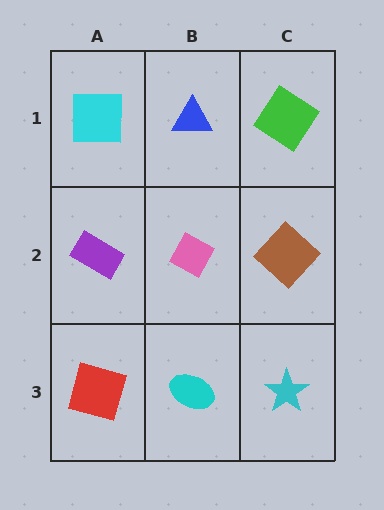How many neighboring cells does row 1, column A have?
2.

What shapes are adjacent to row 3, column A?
A purple rectangle (row 2, column A), a cyan ellipse (row 3, column B).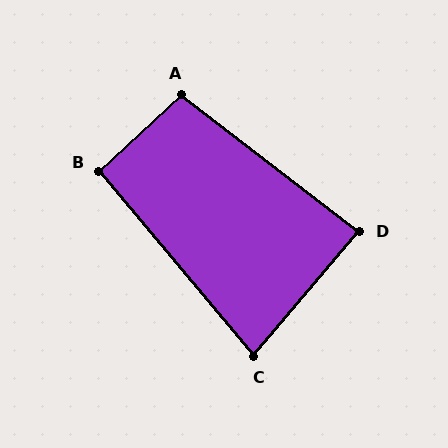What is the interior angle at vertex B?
Approximately 93 degrees (approximately right).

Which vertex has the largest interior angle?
A, at approximately 100 degrees.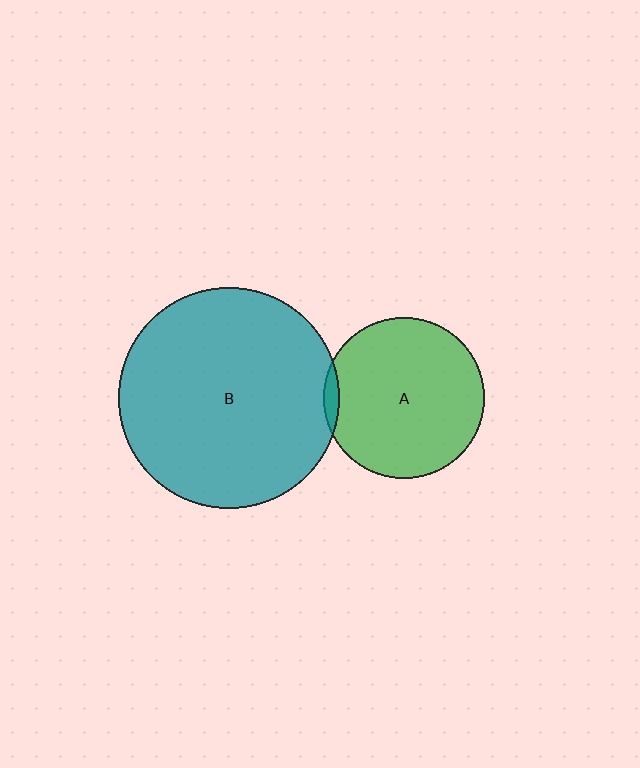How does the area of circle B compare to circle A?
Approximately 1.9 times.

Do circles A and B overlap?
Yes.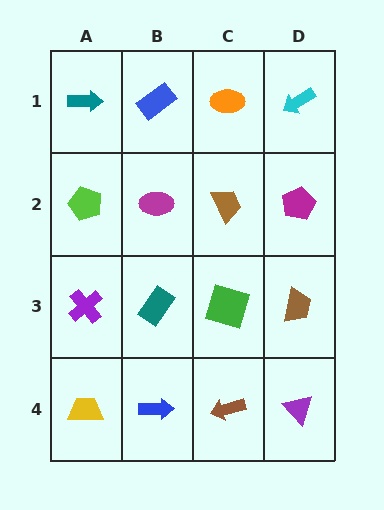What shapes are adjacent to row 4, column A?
A purple cross (row 3, column A), a blue arrow (row 4, column B).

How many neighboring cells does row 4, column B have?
3.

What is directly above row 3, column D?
A magenta pentagon.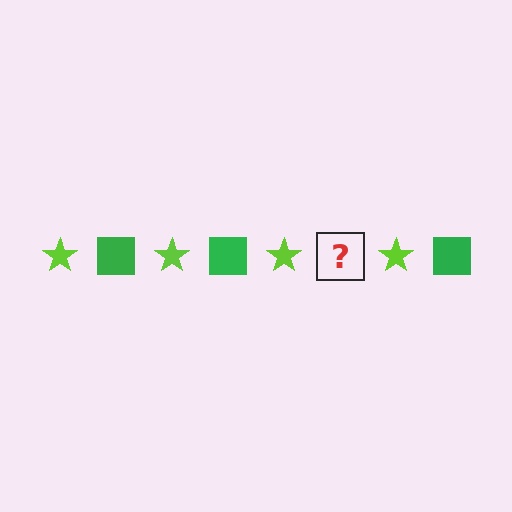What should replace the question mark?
The question mark should be replaced with a green square.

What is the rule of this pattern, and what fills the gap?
The rule is that the pattern alternates between lime star and green square. The gap should be filled with a green square.